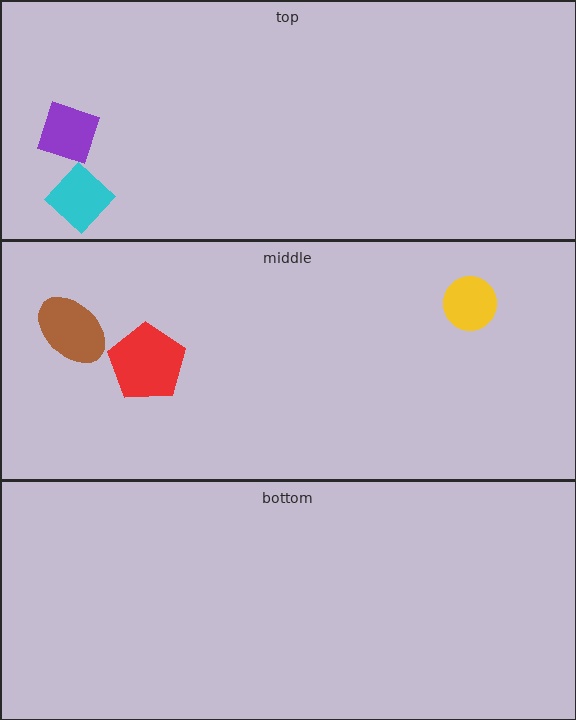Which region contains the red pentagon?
The middle region.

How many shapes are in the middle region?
3.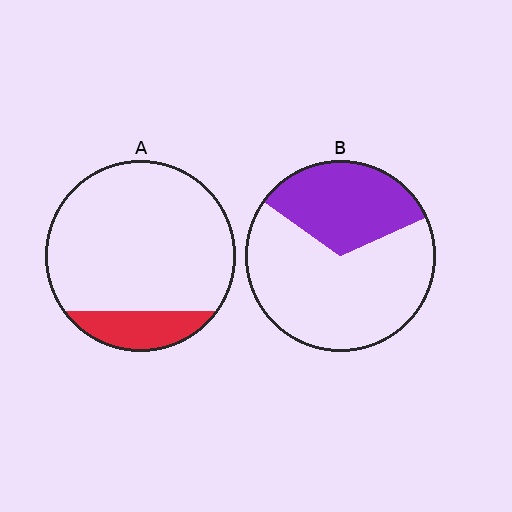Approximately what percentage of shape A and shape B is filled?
A is approximately 15% and B is approximately 35%.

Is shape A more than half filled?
No.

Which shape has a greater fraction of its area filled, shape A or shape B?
Shape B.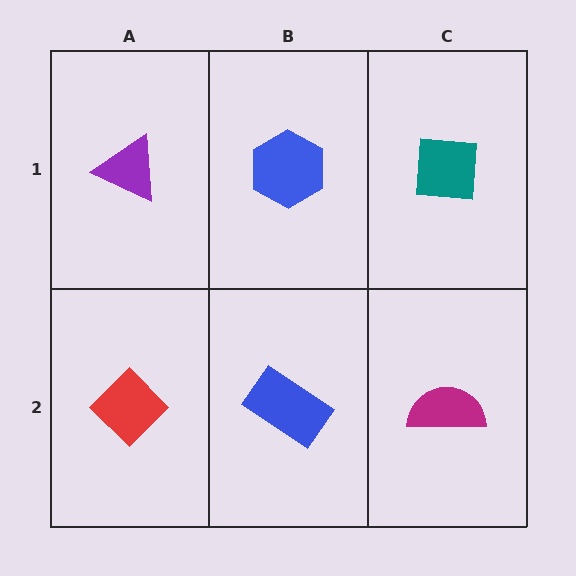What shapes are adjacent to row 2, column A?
A purple triangle (row 1, column A), a blue rectangle (row 2, column B).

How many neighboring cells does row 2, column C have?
2.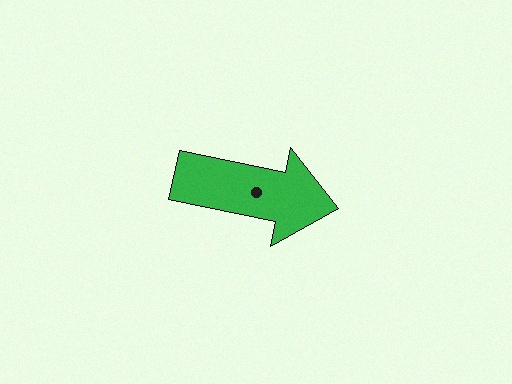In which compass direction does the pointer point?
East.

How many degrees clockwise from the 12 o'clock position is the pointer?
Approximately 102 degrees.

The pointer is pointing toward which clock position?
Roughly 3 o'clock.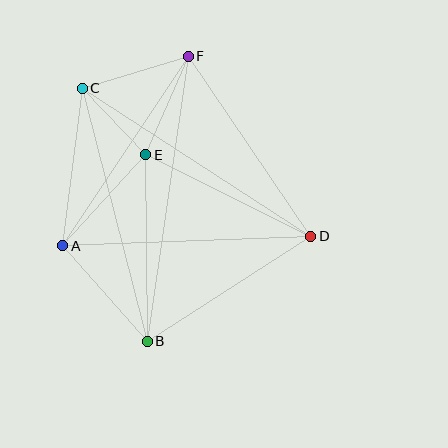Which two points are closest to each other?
Points C and E are closest to each other.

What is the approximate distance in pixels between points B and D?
The distance between B and D is approximately 194 pixels.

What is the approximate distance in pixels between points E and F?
The distance between E and F is approximately 107 pixels.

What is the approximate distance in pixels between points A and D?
The distance between A and D is approximately 248 pixels.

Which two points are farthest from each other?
Points B and F are farthest from each other.